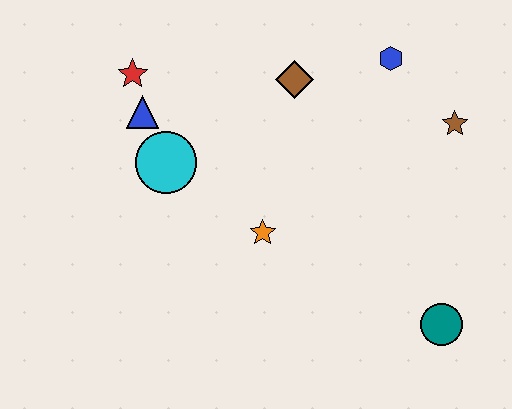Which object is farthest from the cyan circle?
The teal circle is farthest from the cyan circle.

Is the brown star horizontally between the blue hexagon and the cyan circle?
No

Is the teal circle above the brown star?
No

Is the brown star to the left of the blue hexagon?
No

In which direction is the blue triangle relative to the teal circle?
The blue triangle is to the left of the teal circle.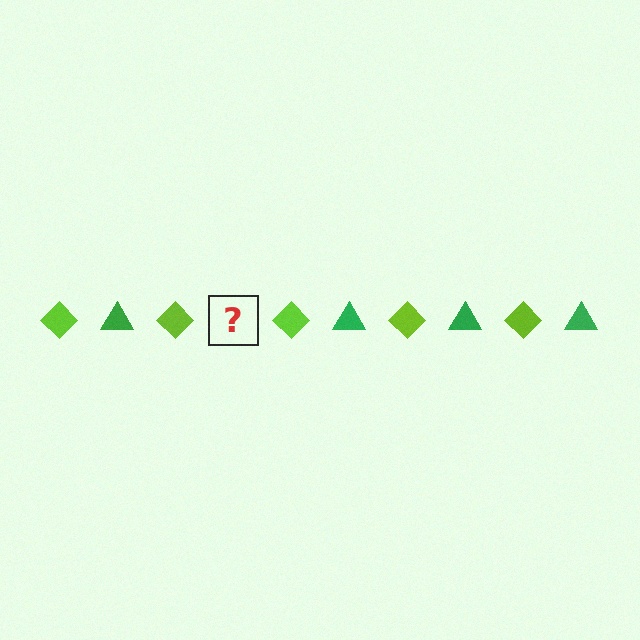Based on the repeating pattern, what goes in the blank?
The blank should be a green triangle.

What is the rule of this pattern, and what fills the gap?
The rule is that the pattern alternates between lime diamond and green triangle. The gap should be filled with a green triangle.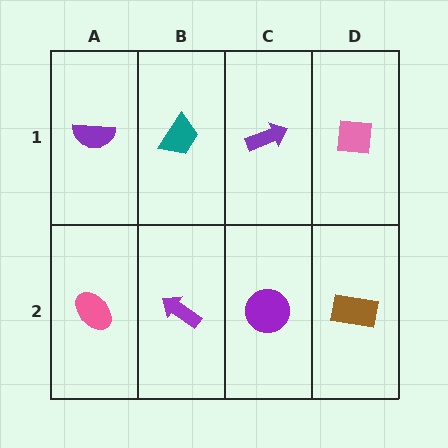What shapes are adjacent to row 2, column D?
A pink square (row 1, column D), a purple circle (row 2, column C).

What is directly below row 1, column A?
A pink ellipse.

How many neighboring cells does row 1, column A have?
2.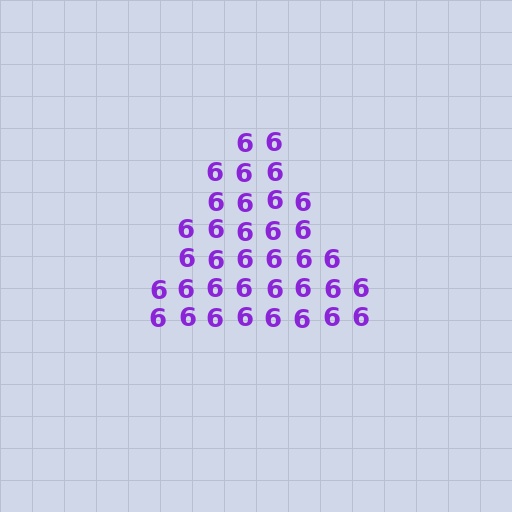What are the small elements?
The small elements are digit 6's.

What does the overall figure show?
The overall figure shows a triangle.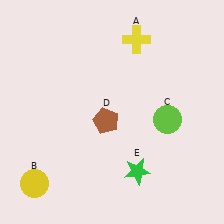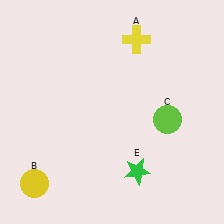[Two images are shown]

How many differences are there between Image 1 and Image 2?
There is 1 difference between the two images.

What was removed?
The brown pentagon (D) was removed in Image 2.